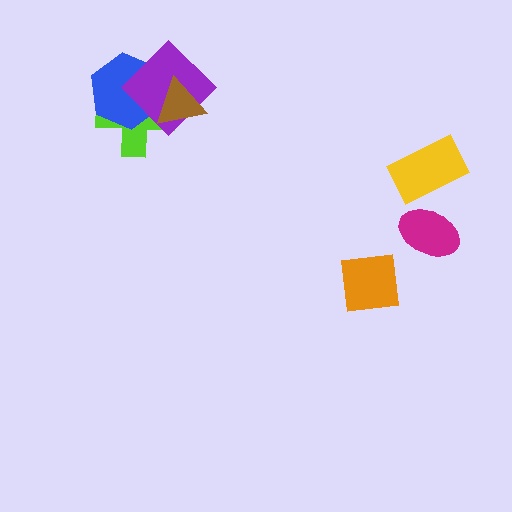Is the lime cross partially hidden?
Yes, it is partially covered by another shape.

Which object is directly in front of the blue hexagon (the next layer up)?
The purple diamond is directly in front of the blue hexagon.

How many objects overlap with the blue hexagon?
3 objects overlap with the blue hexagon.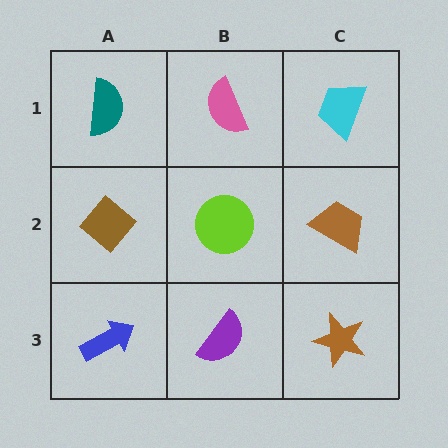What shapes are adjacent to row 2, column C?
A cyan trapezoid (row 1, column C), a brown star (row 3, column C), a lime circle (row 2, column B).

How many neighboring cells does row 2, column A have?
3.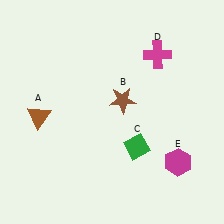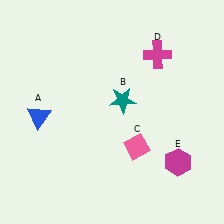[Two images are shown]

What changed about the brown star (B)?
In Image 1, B is brown. In Image 2, it changed to teal.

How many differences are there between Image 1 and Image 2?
There are 3 differences between the two images.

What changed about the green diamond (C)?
In Image 1, C is green. In Image 2, it changed to pink.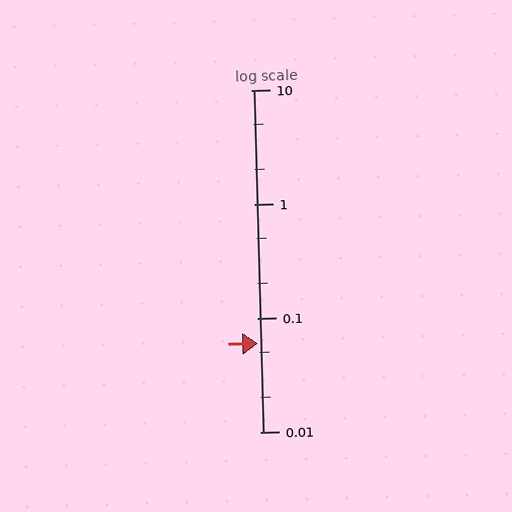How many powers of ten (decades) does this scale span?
The scale spans 3 decades, from 0.01 to 10.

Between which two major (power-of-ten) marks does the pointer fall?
The pointer is between 0.01 and 0.1.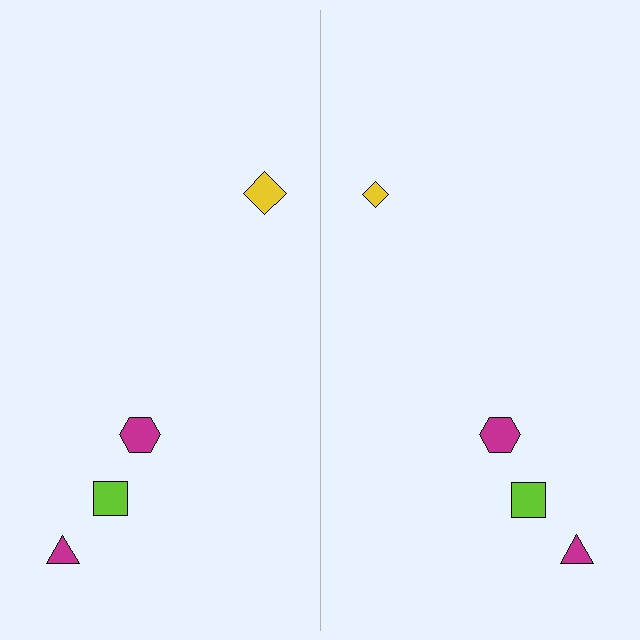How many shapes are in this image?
There are 8 shapes in this image.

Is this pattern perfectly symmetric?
No, the pattern is not perfectly symmetric. The yellow diamond on the right side has a different size than its mirror counterpart.